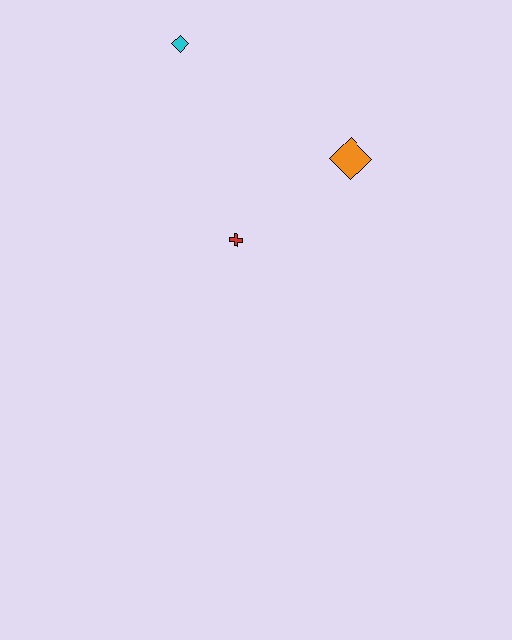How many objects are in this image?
There are 3 objects.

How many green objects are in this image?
There are no green objects.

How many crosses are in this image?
There is 1 cross.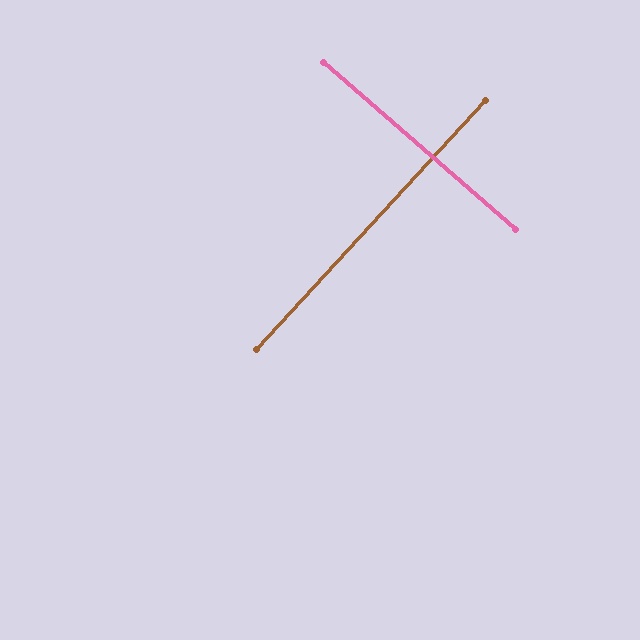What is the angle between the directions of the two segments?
Approximately 88 degrees.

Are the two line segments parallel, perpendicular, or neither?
Perpendicular — they meet at approximately 88°.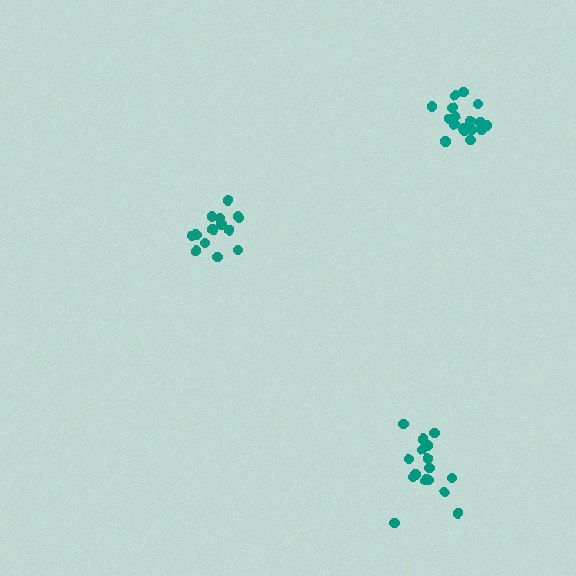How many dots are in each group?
Group 1: 14 dots, Group 2: 18 dots, Group 3: 17 dots (49 total).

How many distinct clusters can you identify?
There are 3 distinct clusters.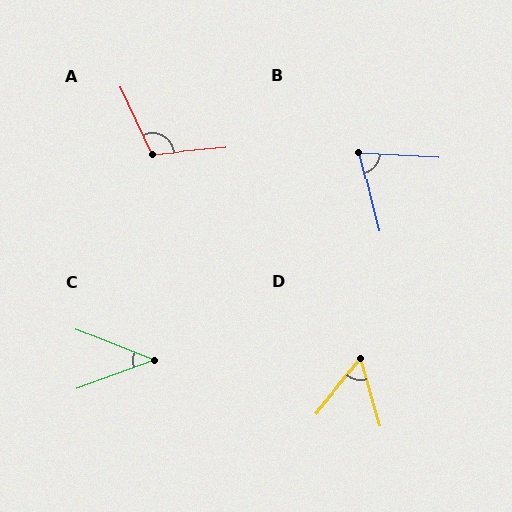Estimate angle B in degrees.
Approximately 73 degrees.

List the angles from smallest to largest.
C (42°), D (56°), B (73°), A (110°).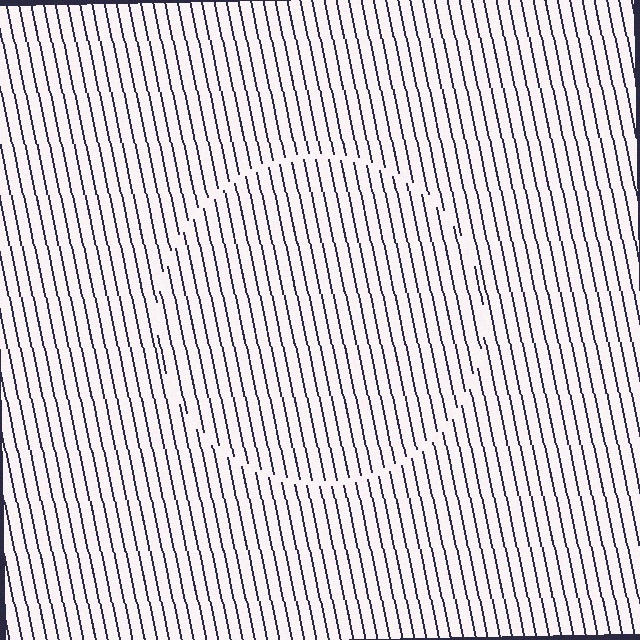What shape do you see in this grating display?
An illusory circle. The interior of the shape contains the same grating, shifted by half a period — the contour is defined by the phase discontinuity where line-ends from the inner and outer gratings abut.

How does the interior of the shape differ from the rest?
The interior of the shape contains the same grating, shifted by half a period — the contour is defined by the phase discontinuity where line-ends from the inner and outer gratings abut.